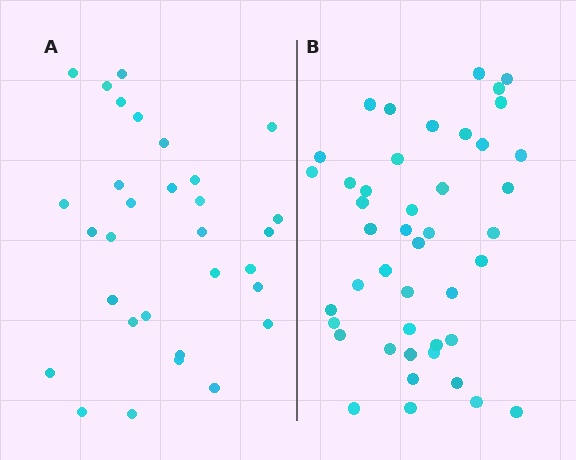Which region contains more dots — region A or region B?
Region B (the right region) has more dots.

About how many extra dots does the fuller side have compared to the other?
Region B has approximately 15 more dots than region A.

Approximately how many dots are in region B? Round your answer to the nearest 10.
About 40 dots. (The exact count is 44, which rounds to 40.)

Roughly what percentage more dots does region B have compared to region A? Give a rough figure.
About 40% more.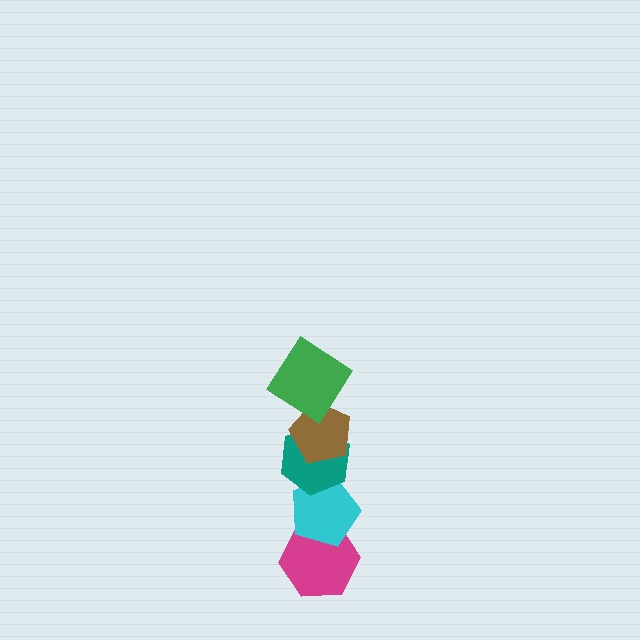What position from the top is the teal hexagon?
The teal hexagon is 3rd from the top.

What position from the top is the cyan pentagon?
The cyan pentagon is 4th from the top.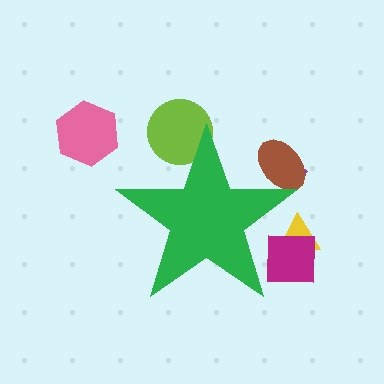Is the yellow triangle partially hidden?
Yes, the yellow triangle is partially hidden behind the green star.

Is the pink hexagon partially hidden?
No, the pink hexagon is fully visible.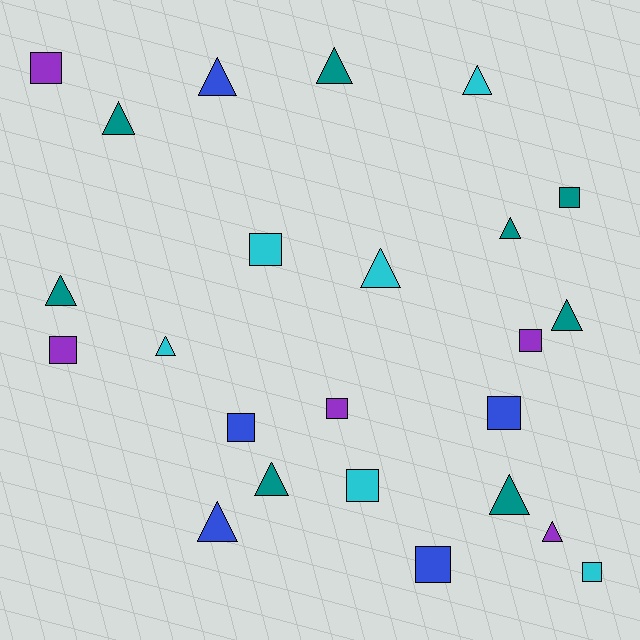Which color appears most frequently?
Teal, with 8 objects.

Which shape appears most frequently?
Triangle, with 13 objects.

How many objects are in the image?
There are 24 objects.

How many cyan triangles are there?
There are 3 cyan triangles.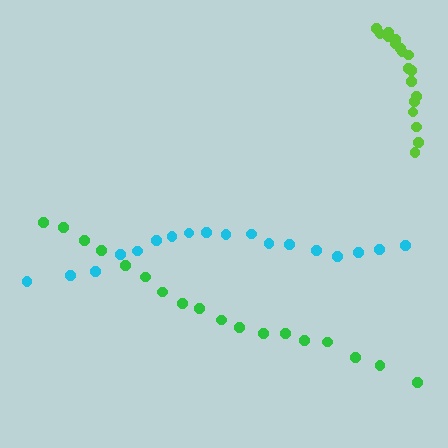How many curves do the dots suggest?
There are 3 distinct paths.